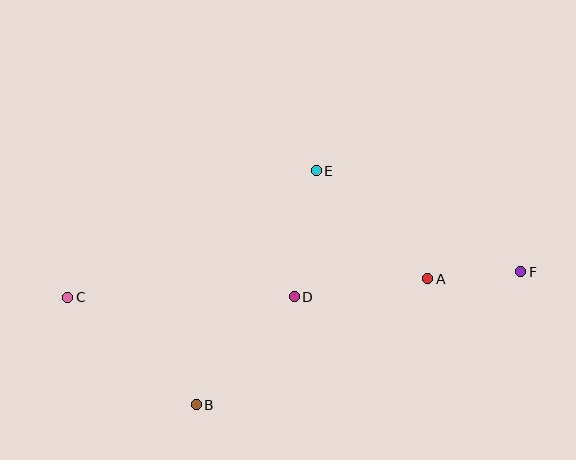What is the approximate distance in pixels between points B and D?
The distance between B and D is approximately 146 pixels.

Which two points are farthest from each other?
Points C and F are farthest from each other.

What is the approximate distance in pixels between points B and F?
The distance between B and F is approximately 351 pixels.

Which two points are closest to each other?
Points A and F are closest to each other.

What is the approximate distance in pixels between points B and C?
The distance between B and C is approximately 167 pixels.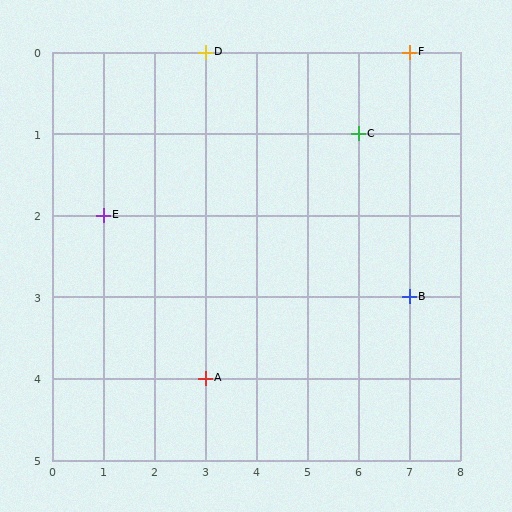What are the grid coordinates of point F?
Point F is at grid coordinates (7, 0).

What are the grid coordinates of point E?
Point E is at grid coordinates (1, 2).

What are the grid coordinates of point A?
Point A is at grid coordinates (3, 4).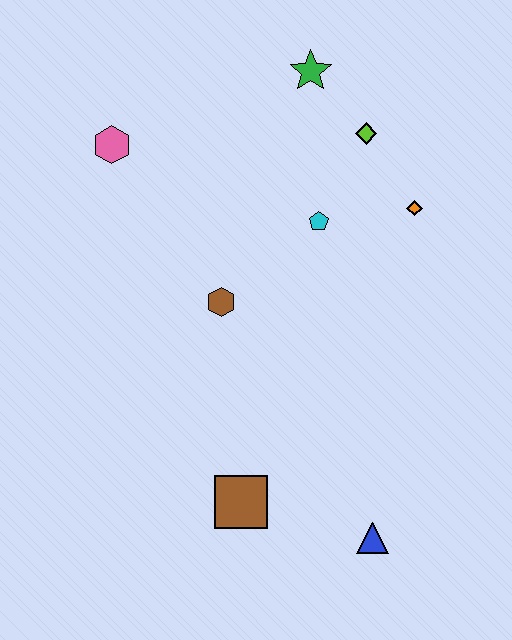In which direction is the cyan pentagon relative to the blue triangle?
The cyan pentagon is above the blue triangle.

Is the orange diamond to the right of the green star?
Yes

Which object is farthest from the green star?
The blue triangle is farthest from the green star.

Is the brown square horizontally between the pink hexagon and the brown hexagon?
No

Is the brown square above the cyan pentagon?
No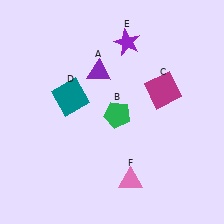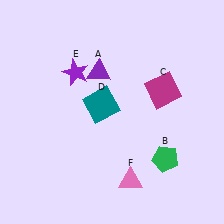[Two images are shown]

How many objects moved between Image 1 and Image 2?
3 objects moved between the two images.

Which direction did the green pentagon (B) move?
The green pentagon (B) moved right.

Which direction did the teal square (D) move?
The teal square (D) moved right.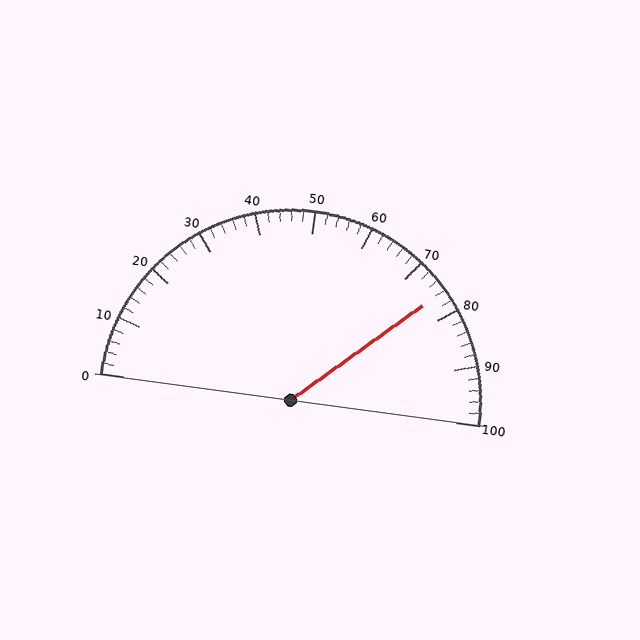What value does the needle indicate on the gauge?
The needle indicates approximately 76.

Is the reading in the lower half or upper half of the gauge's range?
The reading is in the upper half of the range (0 to 100).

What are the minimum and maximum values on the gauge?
The gauge ranges from 0 to 100.